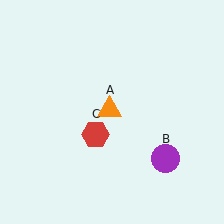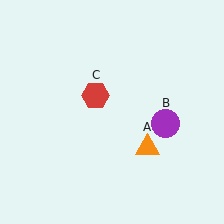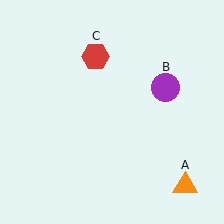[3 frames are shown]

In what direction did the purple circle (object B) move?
The purple circle (object B) moved up.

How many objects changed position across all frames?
3 objects changed position: orange triangle (object A), purple circle (object B), red hexagon (object C).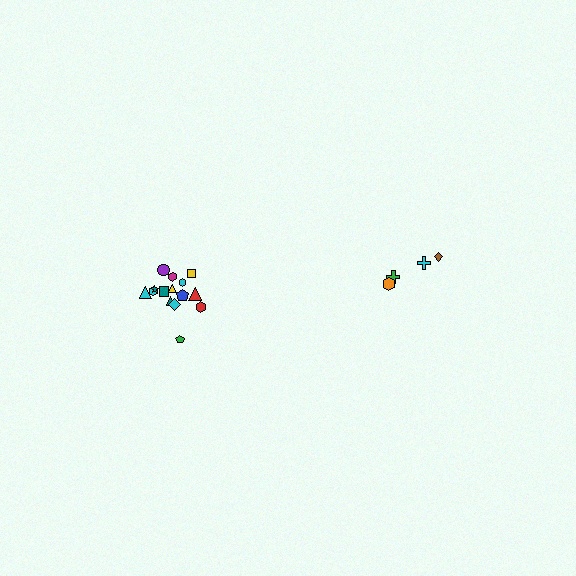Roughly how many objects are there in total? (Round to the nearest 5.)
Roughly 20 objects in total.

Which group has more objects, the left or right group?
The left group.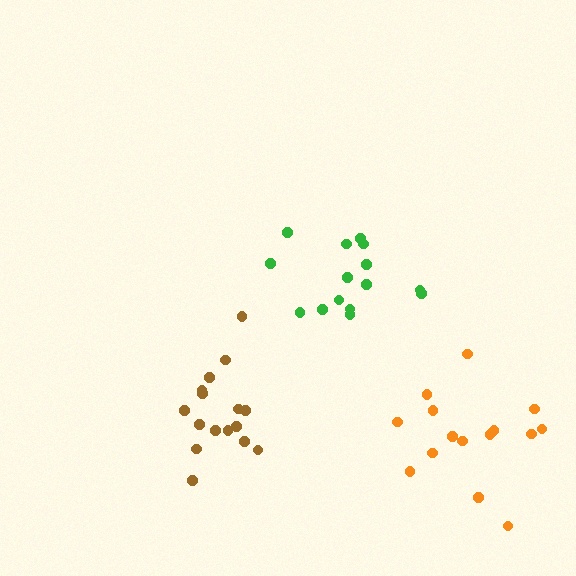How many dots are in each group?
Group 1: 16 dots, Group 2: 15 dots, Group 3: 15 dots (46 total).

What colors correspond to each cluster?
The clusters are colored: brown, green, orange.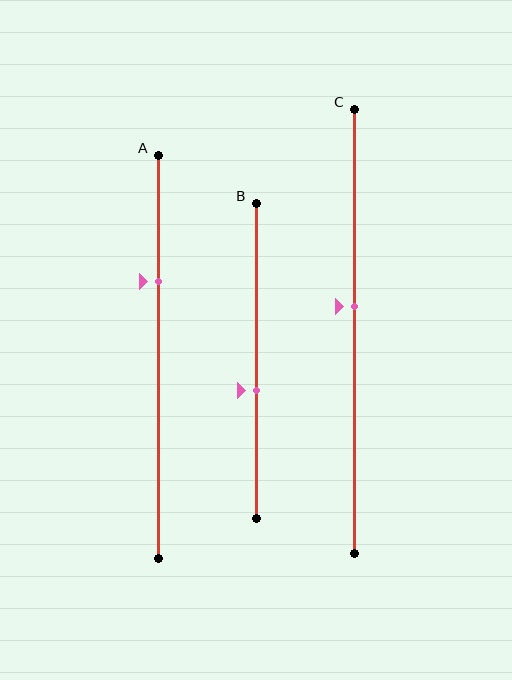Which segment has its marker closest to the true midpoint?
Segment C has its marker closest to the true midpoint.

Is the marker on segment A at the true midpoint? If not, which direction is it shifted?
No, the marker on segment A is shifted upward by about 19% of the segment length.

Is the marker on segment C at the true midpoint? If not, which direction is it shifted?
No, the marker on segment C is shifted upward by about 6% of the segment length.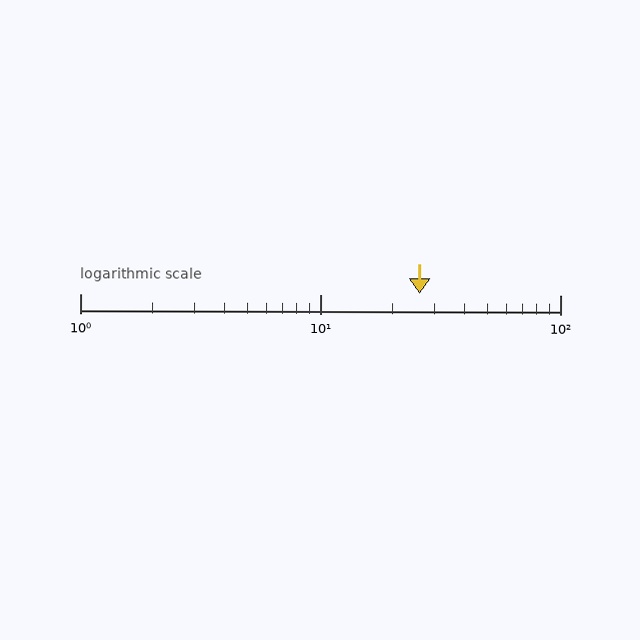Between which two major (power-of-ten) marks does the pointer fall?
The pointer is between 10 and 100.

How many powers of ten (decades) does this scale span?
The scale spans 2 decades, from 1 to 100.